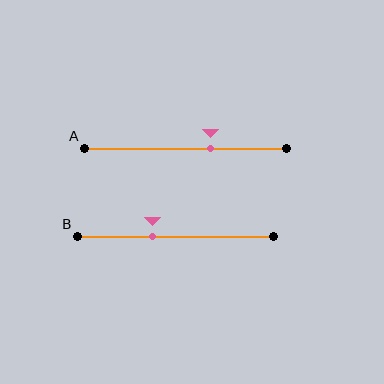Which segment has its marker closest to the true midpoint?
Segment B has its marker closest to the true midpoint.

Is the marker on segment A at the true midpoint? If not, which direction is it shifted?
No, the marker on segment A is shifted to the right by about 12% of the segment length.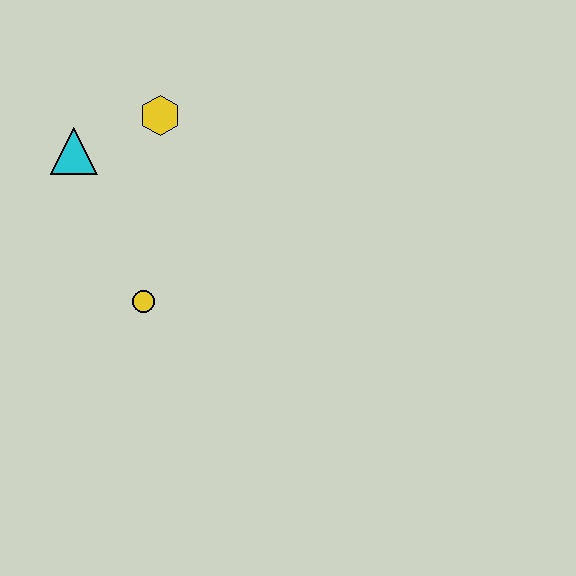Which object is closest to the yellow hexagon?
The cyan triangle is closest to the yellow hexagon.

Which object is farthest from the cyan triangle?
The yellow circle is farthest from the cyan triangle.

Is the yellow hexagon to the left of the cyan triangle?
No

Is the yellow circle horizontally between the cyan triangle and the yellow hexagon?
Yes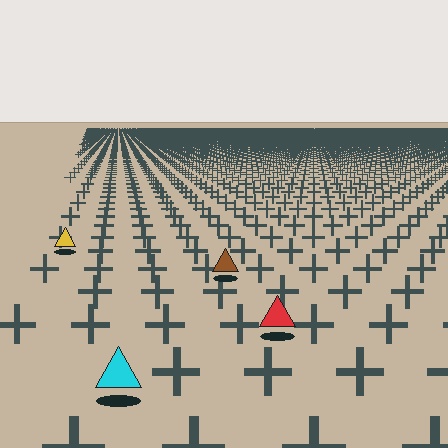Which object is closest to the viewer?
The cyan triangle is closest. The texture marks near it are larger and more spread out.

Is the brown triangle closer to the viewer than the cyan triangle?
No. The cyan triangle is closer — you can tell from the texture gradient: the ground texture is coarser near it.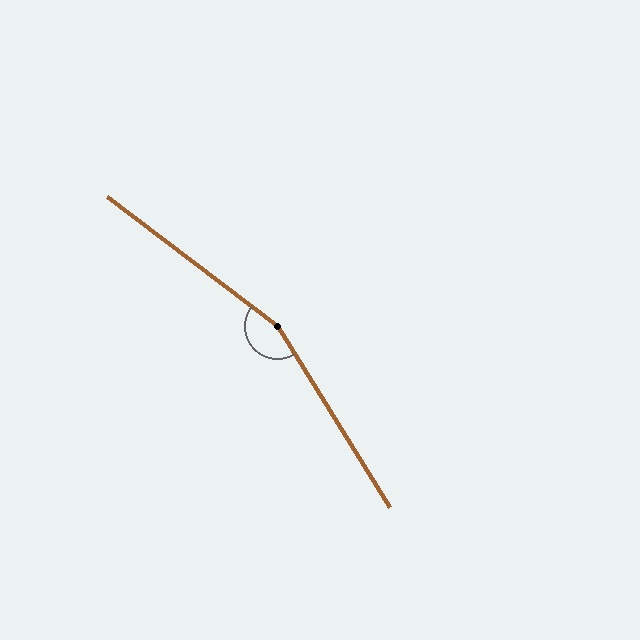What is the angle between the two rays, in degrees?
Approximately 159 degrees.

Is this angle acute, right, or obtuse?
It is obtuse.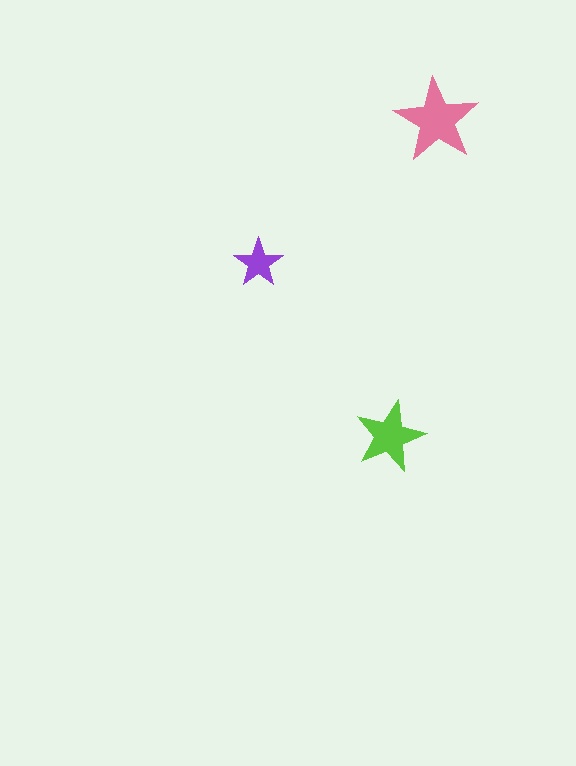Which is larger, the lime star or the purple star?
The lime one.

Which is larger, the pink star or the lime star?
The pink one.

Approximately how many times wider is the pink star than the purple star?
About 1.5 times wider.